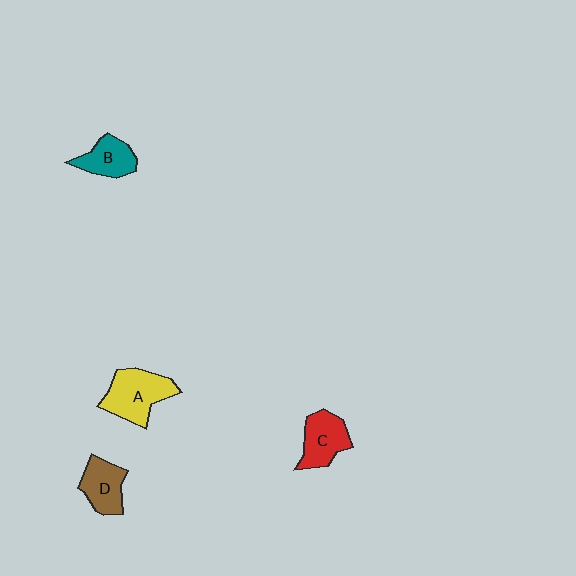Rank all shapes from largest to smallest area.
From largest to smallest: A (yellow), C (red), D (brown), B (teal).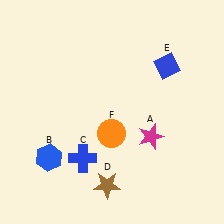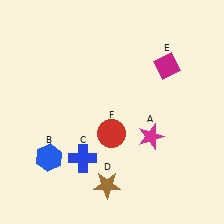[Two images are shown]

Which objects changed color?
E changed from blue to magenta. F changed from orange to red.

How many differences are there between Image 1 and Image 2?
There are 2 differences between the two images.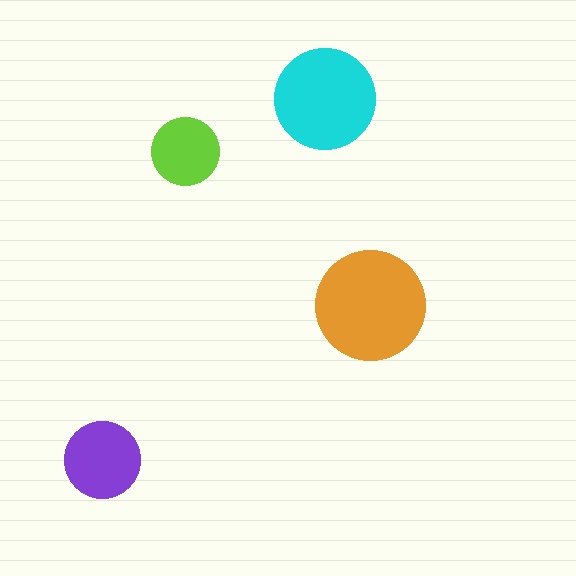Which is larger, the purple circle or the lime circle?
The purple one.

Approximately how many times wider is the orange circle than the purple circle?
About 1.5 times wider.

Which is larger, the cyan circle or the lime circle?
The cyan one.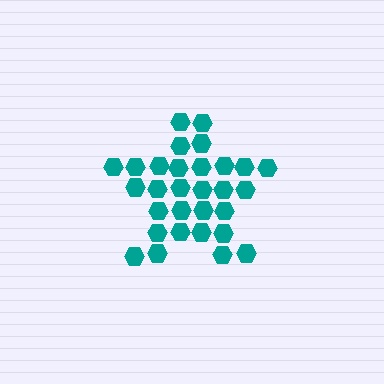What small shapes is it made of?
It is made of small hexagons.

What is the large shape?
The large shape is a star.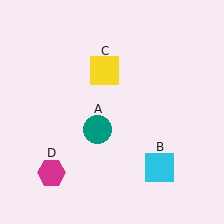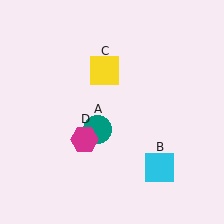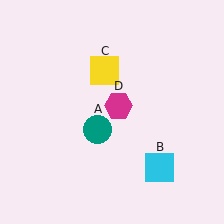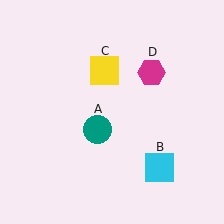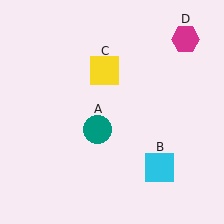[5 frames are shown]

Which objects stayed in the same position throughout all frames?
Teal circle (object A) and cyan square (object B) and yellow square (object C) remained stationary.